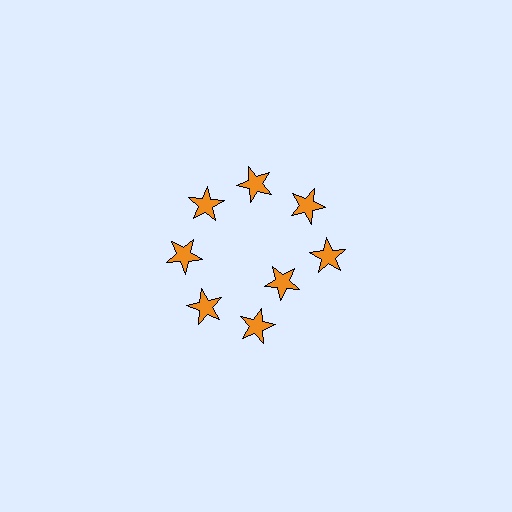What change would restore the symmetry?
The symmetry would be restored by moving it outward, back onto the ring so that all 8 stars sit at equal angles and equal distance from the center.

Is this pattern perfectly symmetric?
No. The 8 orange stars are arranged in a ring, but one element near the 4 o'clock position is pulled inward toward the center, breaking the 8-fold rotational symmetry.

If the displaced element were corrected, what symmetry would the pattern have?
It would have 8-fold rotational symmetry — the pattern would map onto itself every 45 degrees.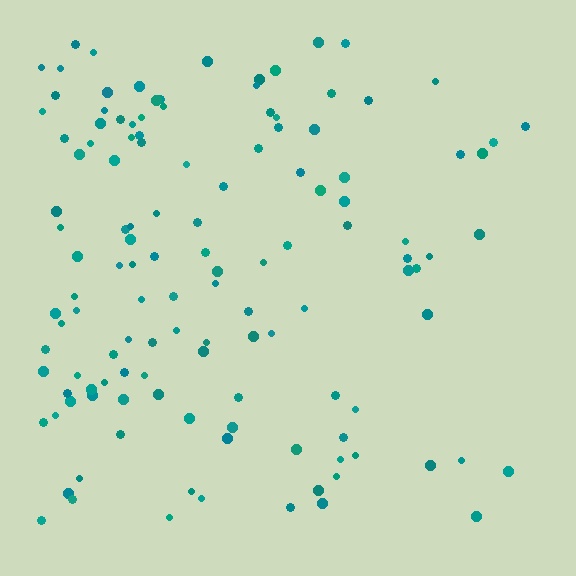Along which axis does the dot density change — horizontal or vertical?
Horizontal.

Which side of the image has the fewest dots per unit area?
The right.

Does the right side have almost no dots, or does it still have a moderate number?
Still a moderate number, just noticeably fewer than the left.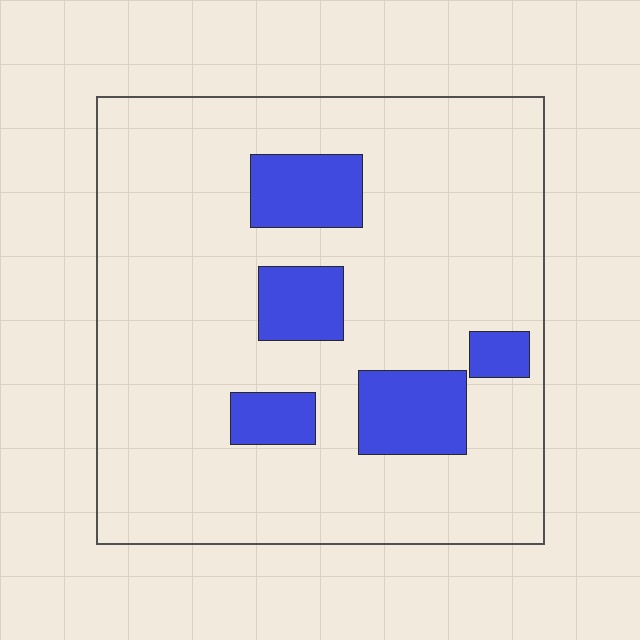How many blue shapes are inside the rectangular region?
5.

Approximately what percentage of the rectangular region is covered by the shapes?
Approximately 15%.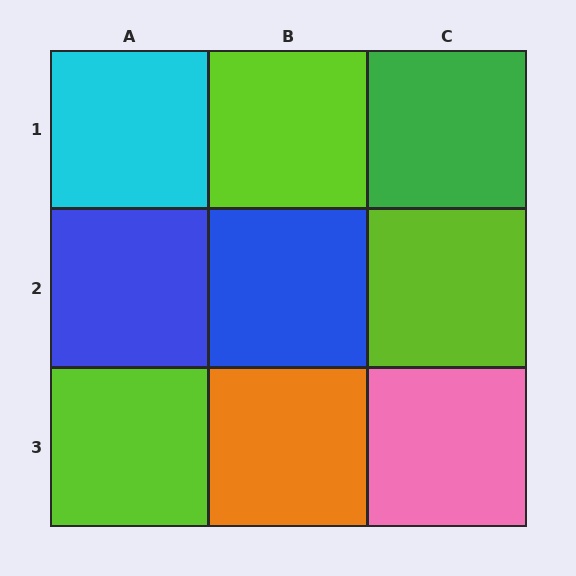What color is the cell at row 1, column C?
Green.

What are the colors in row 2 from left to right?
Blue, blue, lime.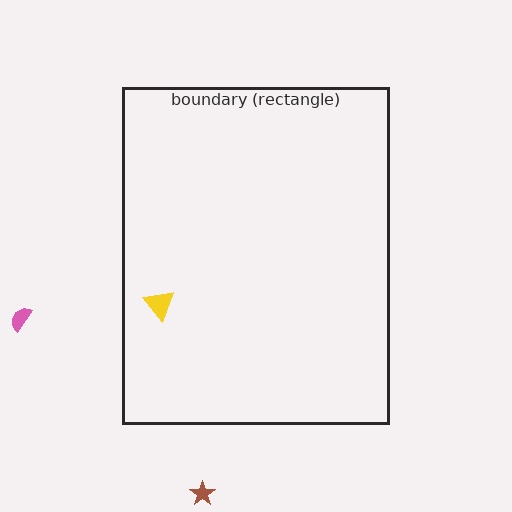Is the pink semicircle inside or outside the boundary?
Outside.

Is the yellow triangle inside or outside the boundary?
Inside.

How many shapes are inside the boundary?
1 inside, 2 outside.